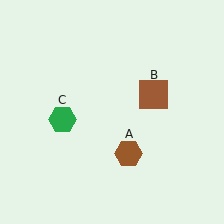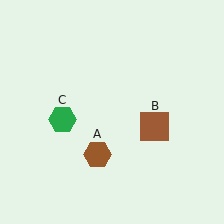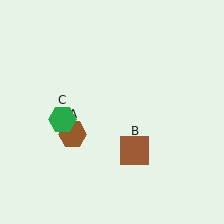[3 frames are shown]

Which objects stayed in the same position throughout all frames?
Green hexagon (object C) remained stationary.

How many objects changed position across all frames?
2 objects changed position: brown hexagon (object A), brown square (object B).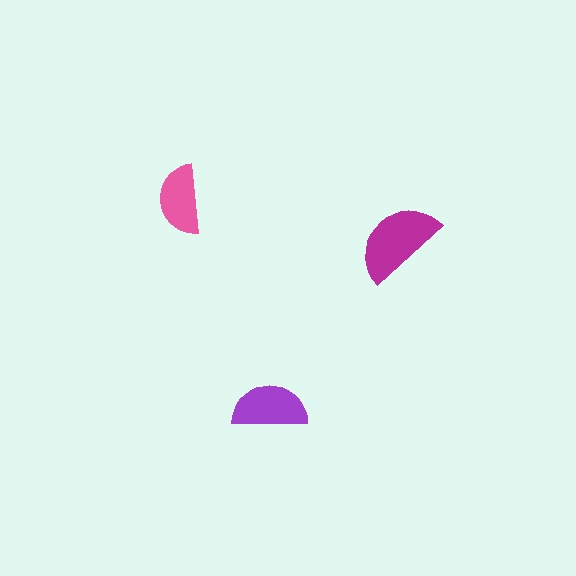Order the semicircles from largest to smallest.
the magenta one, the purple one, the pink one.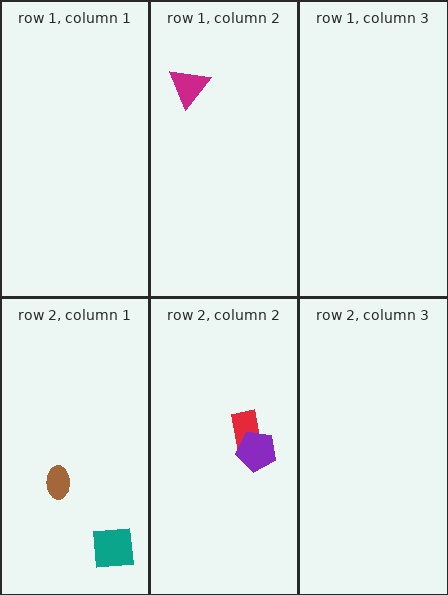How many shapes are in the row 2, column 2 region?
2.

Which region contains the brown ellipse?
The row 2, column 1 region.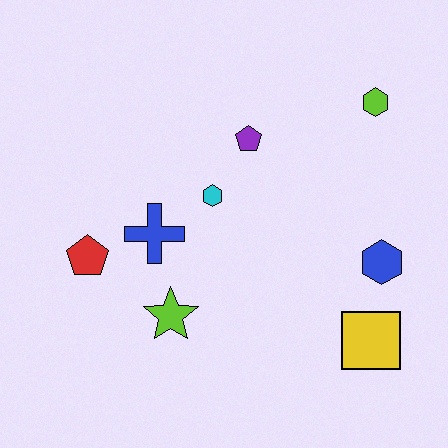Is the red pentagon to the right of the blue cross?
No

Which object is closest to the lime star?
The blue cross is closest to the lime star.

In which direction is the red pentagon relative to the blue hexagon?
The red pentagon is to the left of the blue hexagon.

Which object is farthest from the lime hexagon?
The red pentagon is farthest from the lime hexagon.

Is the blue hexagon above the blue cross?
No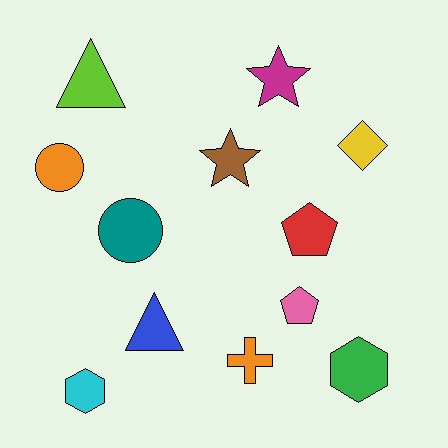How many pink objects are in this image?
There is 1 pink object.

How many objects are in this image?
There are 12 objects.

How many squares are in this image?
There are no squares.